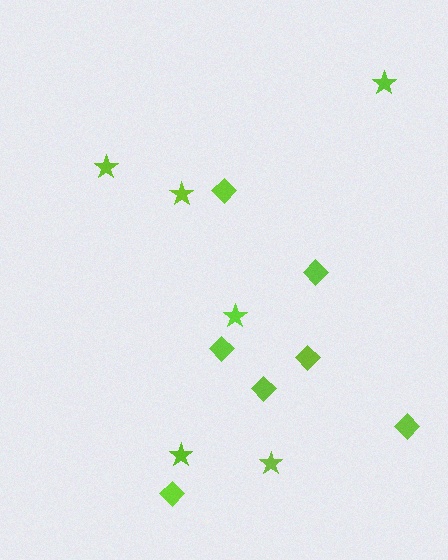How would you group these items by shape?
There are 2 groups: one group of stars (6) and one group of diamonds (7).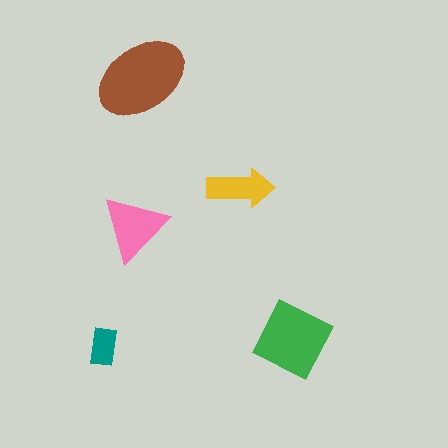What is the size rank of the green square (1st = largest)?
2nd.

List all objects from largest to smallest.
The brown ellipse, the green square, the pink triangle, the yellow arrow, the teal rectangle.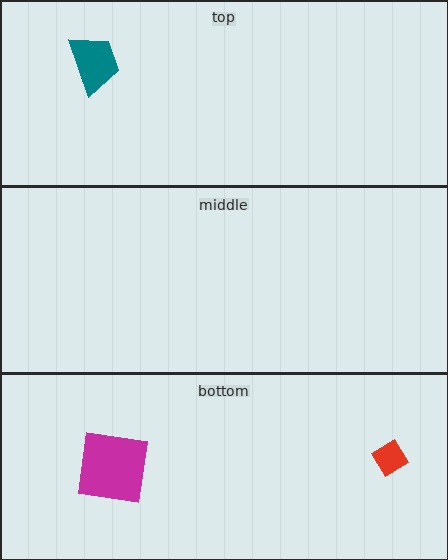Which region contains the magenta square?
The bottom region.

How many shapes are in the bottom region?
2.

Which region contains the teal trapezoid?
The top region.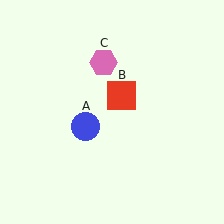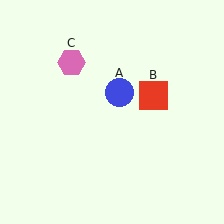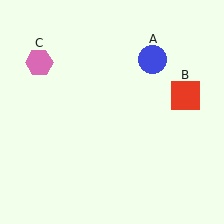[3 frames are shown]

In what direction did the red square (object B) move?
The red square (object B) moved right.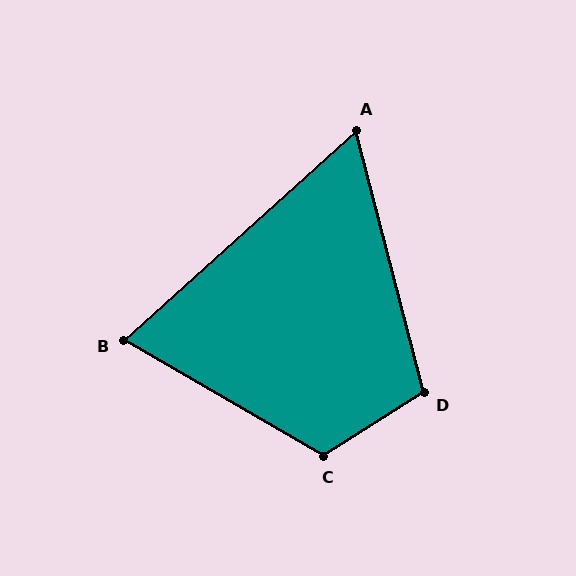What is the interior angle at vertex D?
Approximately 108 degrees (obtuse).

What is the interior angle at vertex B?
Approximately 72 degrees (acute).